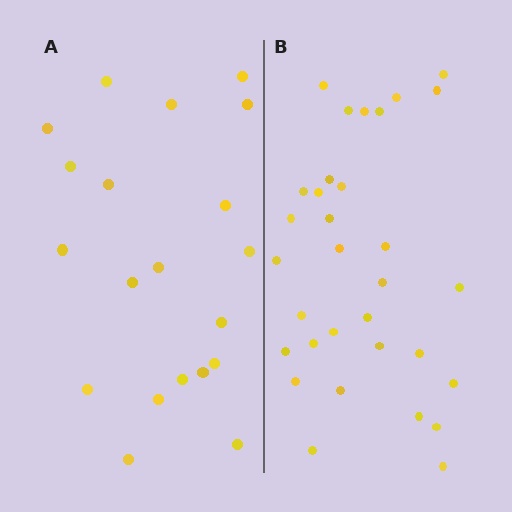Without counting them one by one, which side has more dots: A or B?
Region B (the right region) has more dots.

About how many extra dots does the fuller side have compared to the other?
Region B has roughly 12 or so more dots than region A.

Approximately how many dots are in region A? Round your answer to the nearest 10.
About 20 dots.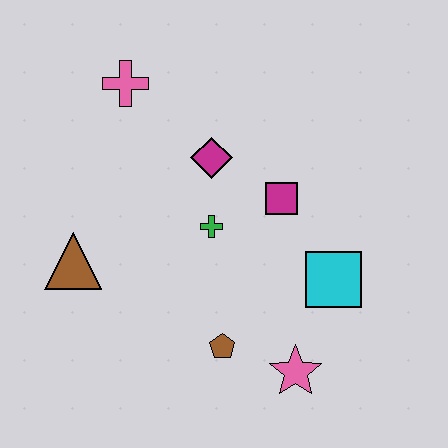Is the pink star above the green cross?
No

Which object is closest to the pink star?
The brown pentagon is closest to the pink star.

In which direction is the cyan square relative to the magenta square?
The cyan square is below the magenta square.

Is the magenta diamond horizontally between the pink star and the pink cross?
Yes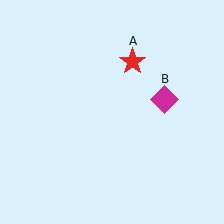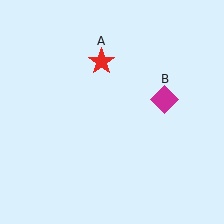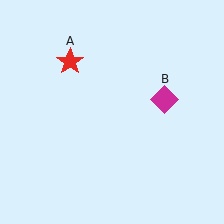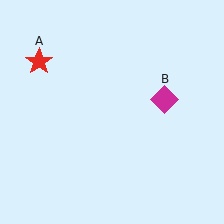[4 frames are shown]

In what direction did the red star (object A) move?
The red star (object A) moved left.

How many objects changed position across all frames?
1 object changed position: red star (object A).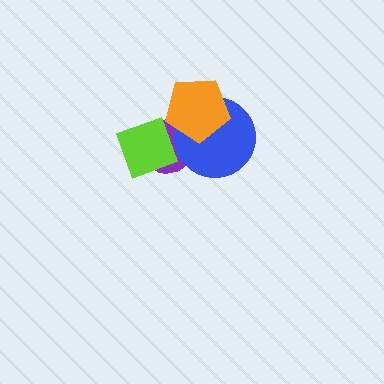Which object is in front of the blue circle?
The orange pentagon is in front of the blue circle.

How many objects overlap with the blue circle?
2 objects overlap with the blue circle.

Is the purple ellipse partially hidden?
Yes, it is partially covered by another shape.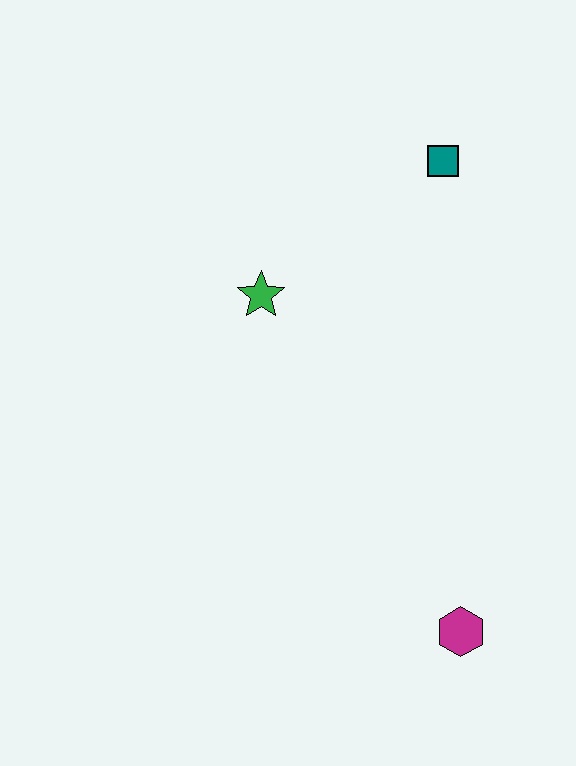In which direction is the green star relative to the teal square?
The green star is to the left of the teal square.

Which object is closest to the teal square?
The green star is closest to the teal square.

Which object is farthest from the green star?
The magenta hexagon is farthest from the green star.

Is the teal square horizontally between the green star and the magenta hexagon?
Yes